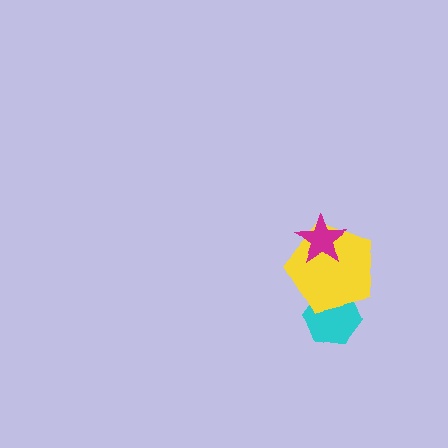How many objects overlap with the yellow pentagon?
2 objects overlap with the yellow pentagon.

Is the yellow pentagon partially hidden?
Yes, it is partially covered by another shape.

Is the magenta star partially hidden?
No, no other shape covers it.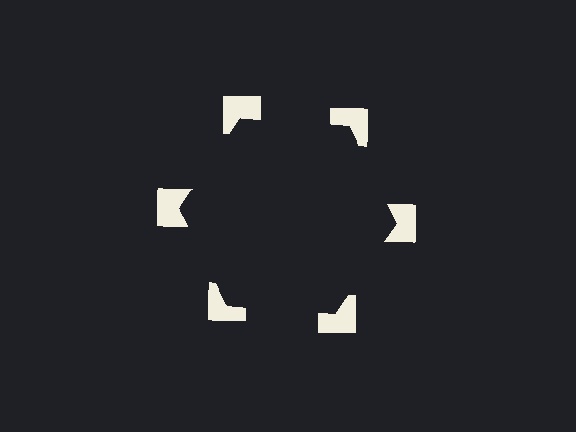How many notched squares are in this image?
There are 6 — one at each vertex of the illusory hexagon.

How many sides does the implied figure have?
6 sides.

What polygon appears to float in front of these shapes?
An illusory hexagon — its edges are inferred from the aligned wedge cuts in the notched squares, not physically drawn.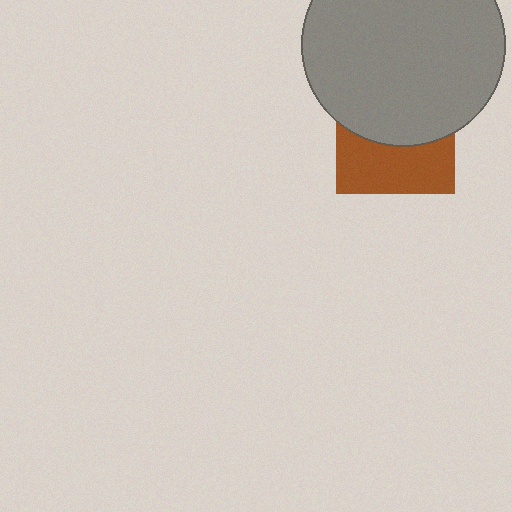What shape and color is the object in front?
The object in front is a gray circle.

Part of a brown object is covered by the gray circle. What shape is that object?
It is a square.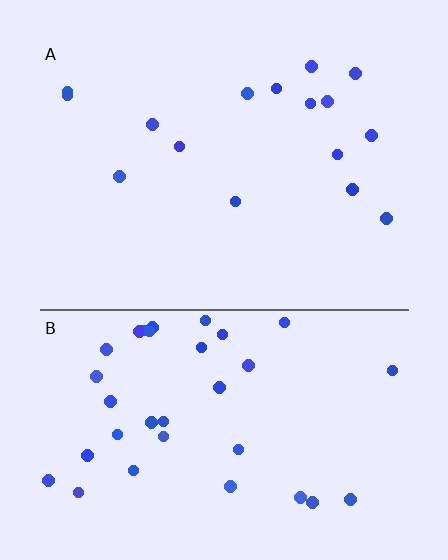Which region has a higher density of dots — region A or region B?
B (the bottom).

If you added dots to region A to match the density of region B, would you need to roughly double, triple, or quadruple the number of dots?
Approximately double.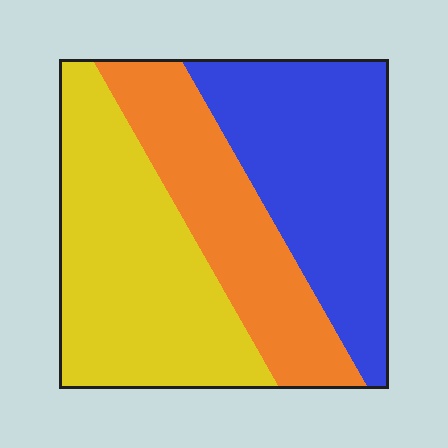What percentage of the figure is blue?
Blue covers about 35% of the figure.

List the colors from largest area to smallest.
From largest to smallest: yellow, blue, orange.